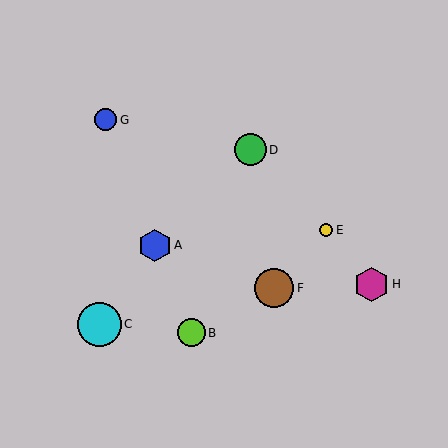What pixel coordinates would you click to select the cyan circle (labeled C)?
Click at (99, 324) to select the cyan circle C.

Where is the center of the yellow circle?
The center of the yellow circle is at (326, 230).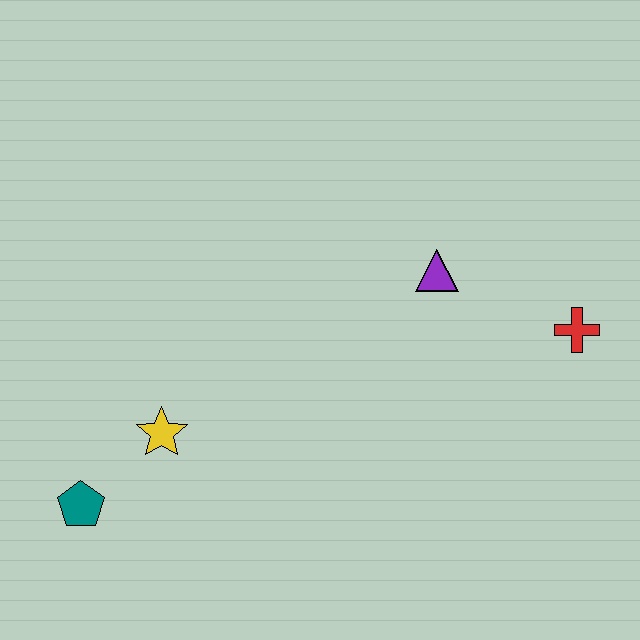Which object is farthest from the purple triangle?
The teal pentagon is farthest from the purple triangle.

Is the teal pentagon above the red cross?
No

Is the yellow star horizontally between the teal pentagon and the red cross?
Yes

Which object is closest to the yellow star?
The teal pentagon is closest to the yellow star.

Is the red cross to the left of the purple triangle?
No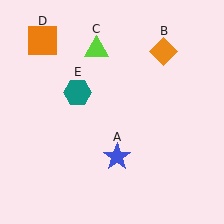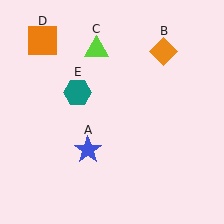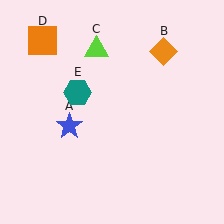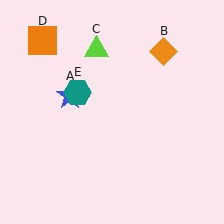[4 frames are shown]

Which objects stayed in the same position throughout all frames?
Orange diamond (object B) and lime triangle (object C) and orange square (object D) and teal hexagon (object E) remained stationary.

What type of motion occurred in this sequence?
The blue star (object A) rotated clockwise around the center of the scene.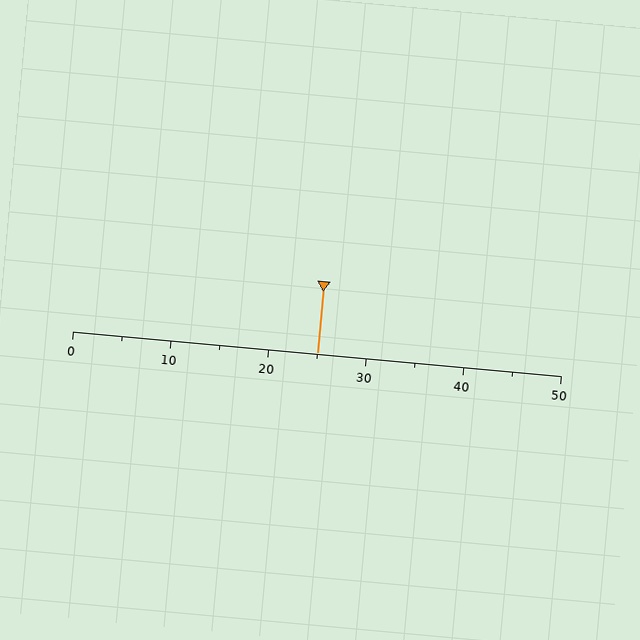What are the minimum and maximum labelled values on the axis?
The axis runs from 0 to 50.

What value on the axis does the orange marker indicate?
The marker indicates approximately 25.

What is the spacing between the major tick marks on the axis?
The major ticks are spaced 10 apart.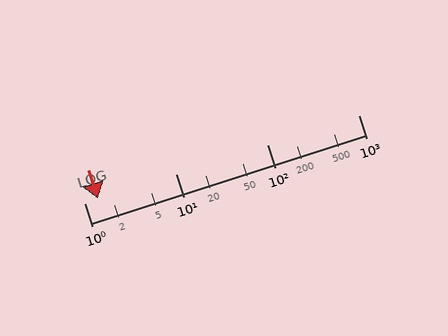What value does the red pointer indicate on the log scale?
The pointer indicates approximately 1.4.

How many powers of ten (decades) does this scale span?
The scale spans 3 decades, from 1 to 1000.